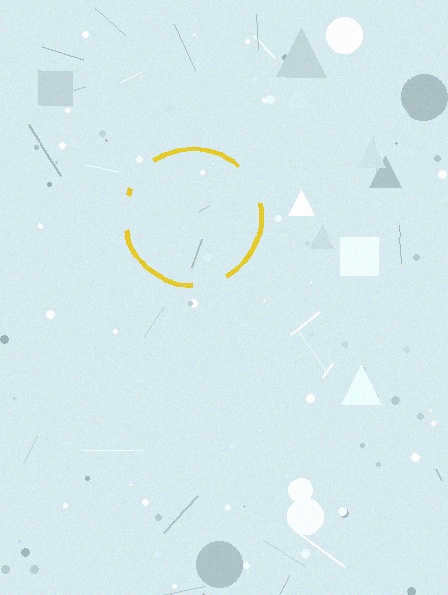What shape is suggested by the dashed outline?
The dashed outline suggests a circle.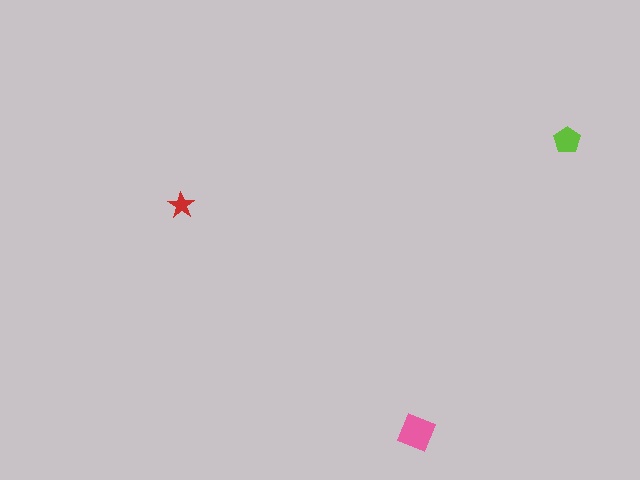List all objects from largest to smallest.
The pink diamond, the lime pentagon, the red star.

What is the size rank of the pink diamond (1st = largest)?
1st.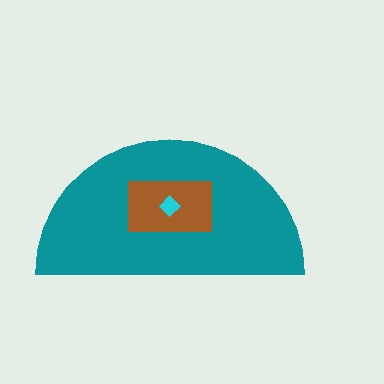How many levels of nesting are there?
3.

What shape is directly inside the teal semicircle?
The brown rectangle.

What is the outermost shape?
The teal semicircle.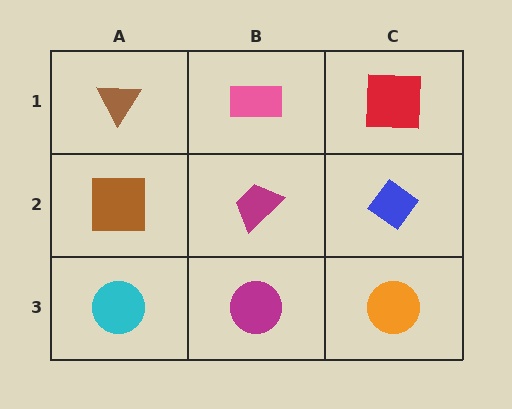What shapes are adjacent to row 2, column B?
A pink rectangle (row 1, column B), a magenta circle (row 3, column B), a brown square (row 2, column A), a blue diamond (row 2, column C).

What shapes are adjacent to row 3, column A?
A brown square (row 2, column A), a magenta circle (row 3, column B).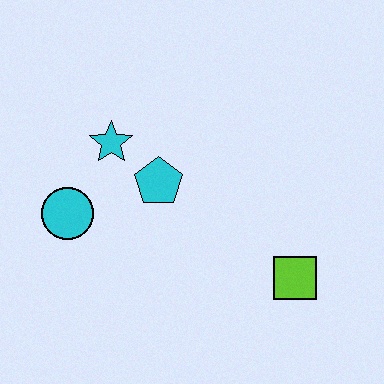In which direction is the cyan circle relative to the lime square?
The cyan circle is to the left of the lime square.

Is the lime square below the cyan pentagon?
Yes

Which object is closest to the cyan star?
The cyan pentagon is closest to the cyan star.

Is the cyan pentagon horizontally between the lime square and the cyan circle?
Yes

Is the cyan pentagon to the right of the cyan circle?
Yes